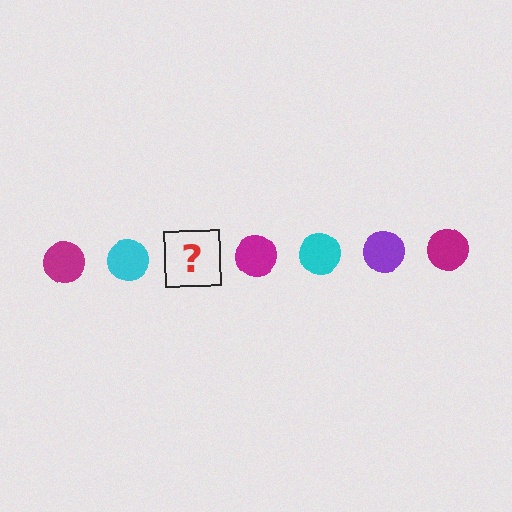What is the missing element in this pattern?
The missing element is a purple circle.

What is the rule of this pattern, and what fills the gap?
The rule is that the pattern cycles through magenta, cyan, purple circles. The gap should be filled with a purple circle.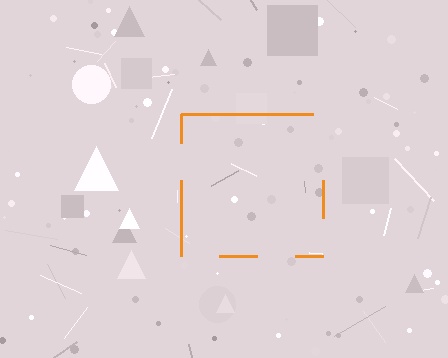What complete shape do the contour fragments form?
The contour fragments form a square.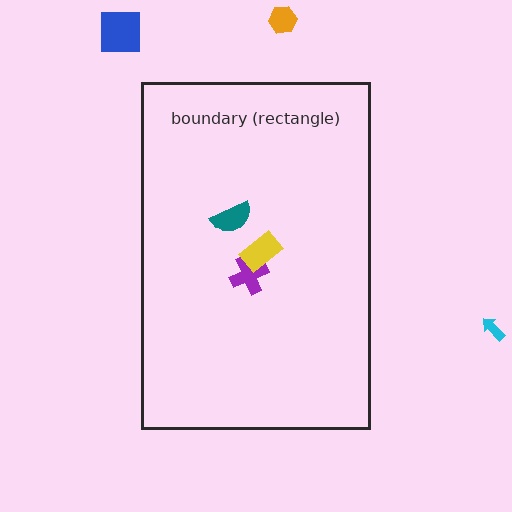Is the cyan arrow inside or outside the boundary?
Outside.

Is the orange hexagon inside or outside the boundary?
Outside.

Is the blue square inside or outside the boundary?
Outside.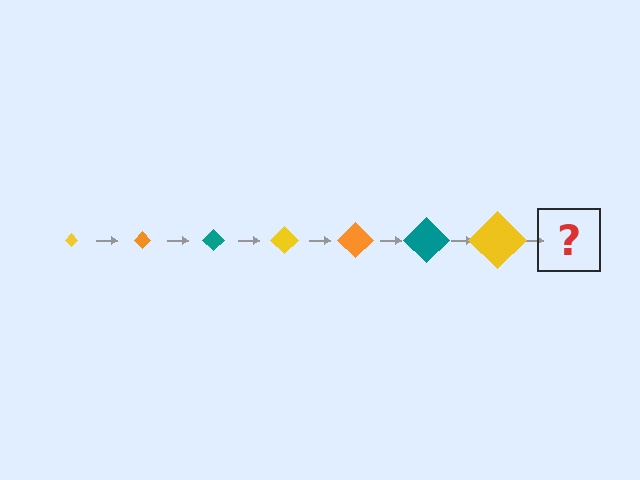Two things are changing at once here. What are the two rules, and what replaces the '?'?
The two rules are that the diamond grows larger each step and the color cycles through yellow, orange, and teal. The '?' should be an orange diamond, larger than the previous one.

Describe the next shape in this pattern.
It should be an orange diamond, larger than the previous one.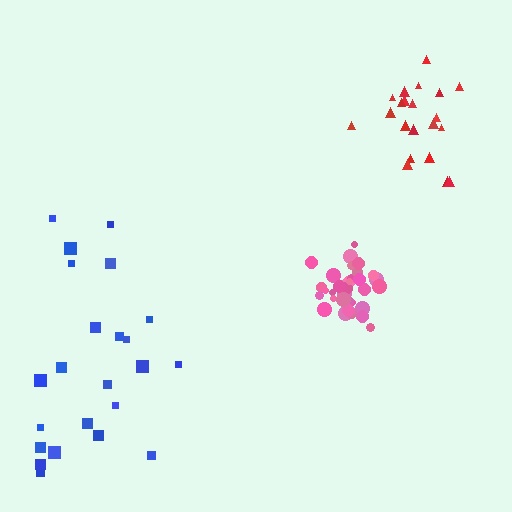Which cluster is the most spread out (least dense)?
Blue.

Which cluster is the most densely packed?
Pink.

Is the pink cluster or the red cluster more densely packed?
Pink.